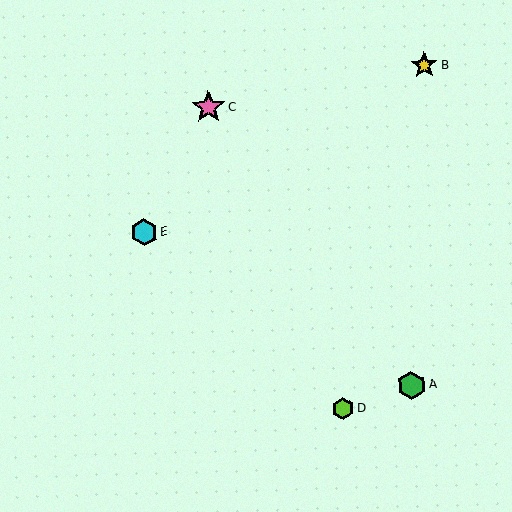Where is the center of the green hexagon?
The center of the green hexagon is at (412, 385).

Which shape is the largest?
The pink star (labeled C) is the largest.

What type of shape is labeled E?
Shape E is a cyan hexagon.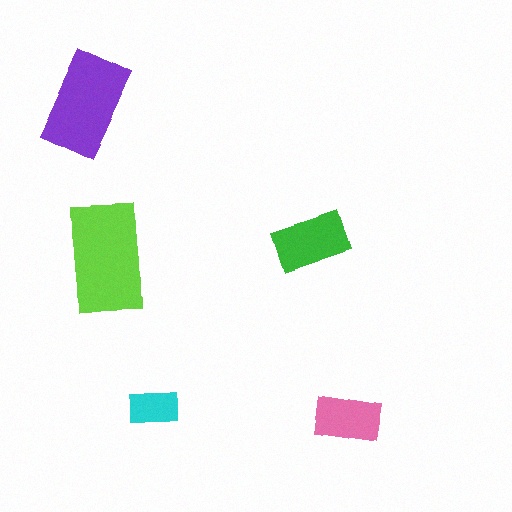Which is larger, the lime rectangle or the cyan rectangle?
The lime one.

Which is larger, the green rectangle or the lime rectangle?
The lime one.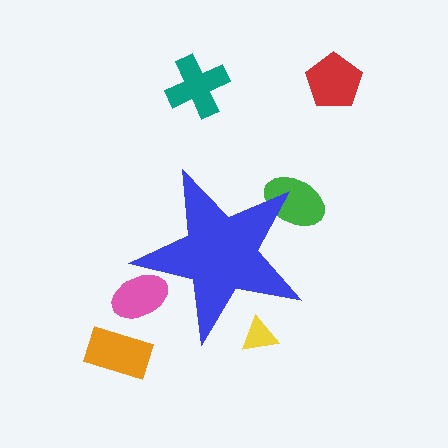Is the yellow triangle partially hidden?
Yes, the yellow triangle is partially hidden behind the blue star.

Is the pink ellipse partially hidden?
Yes, the pink ellipse is partially hidden behind the blue star.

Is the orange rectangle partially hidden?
No, the orange rectangle is fully visible.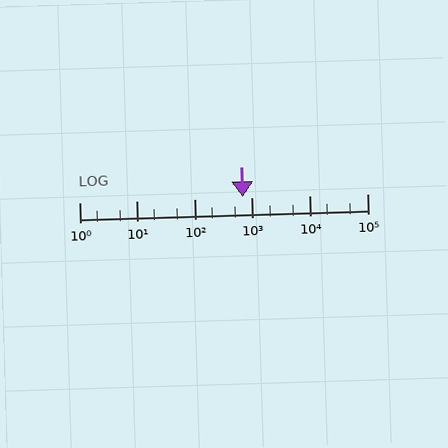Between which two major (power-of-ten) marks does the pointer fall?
The pointer is between 100 and 1000.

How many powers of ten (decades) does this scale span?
The scale spans 5 decades, from 1 to 100000.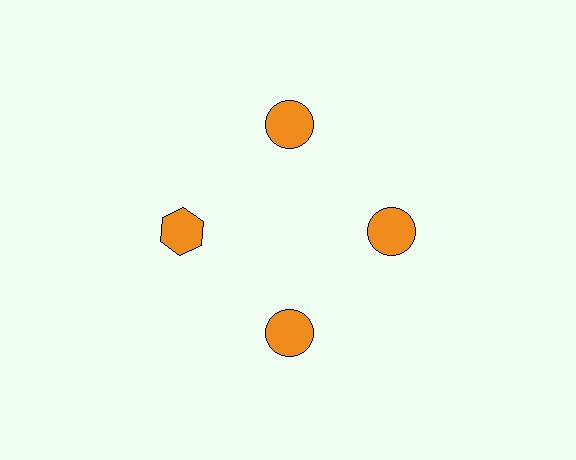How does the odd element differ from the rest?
It has a different shape: hexagon instead of circle.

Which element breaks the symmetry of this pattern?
The orange hexagon at roughly the 9 o'clock position breaks the symmetry. All other shapes are orange circles.